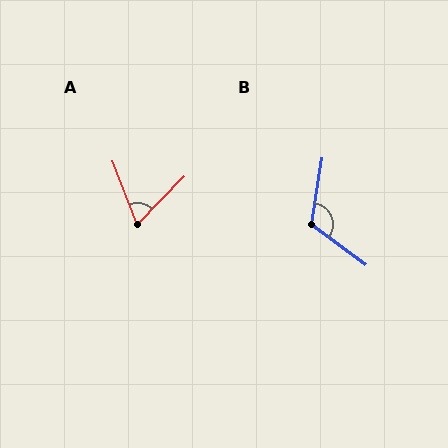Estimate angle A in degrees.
Approximately 66 degrees.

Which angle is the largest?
B, at approximately 118 degrees.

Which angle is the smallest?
A, at approximately 66 degrees.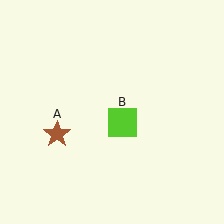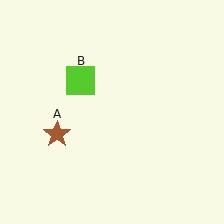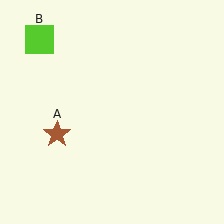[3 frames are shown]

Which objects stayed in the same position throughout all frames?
Brown star (object A) remained stationary.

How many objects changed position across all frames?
1 object changed position: lime square (object B).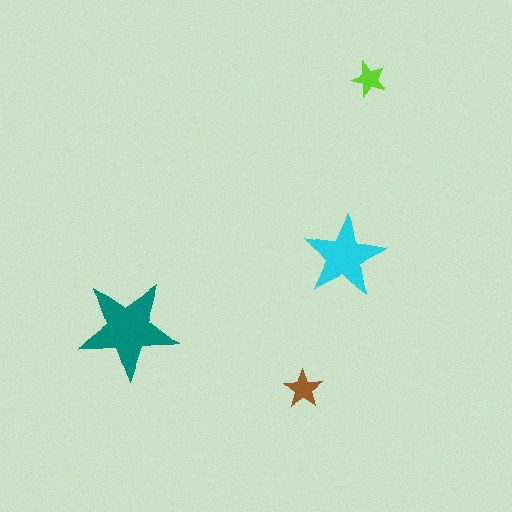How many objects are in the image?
There are 4 objects in the image.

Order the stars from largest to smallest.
the teal one, the cyan one, the brown one, the lime one.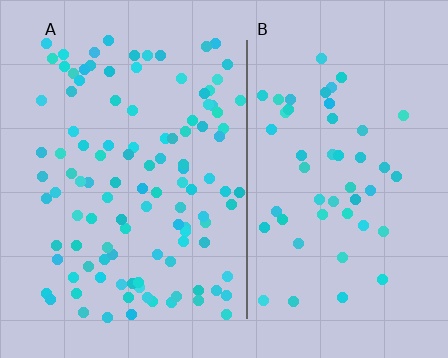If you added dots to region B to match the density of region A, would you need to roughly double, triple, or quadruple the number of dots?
Approximately double.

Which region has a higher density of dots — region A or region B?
A (the left).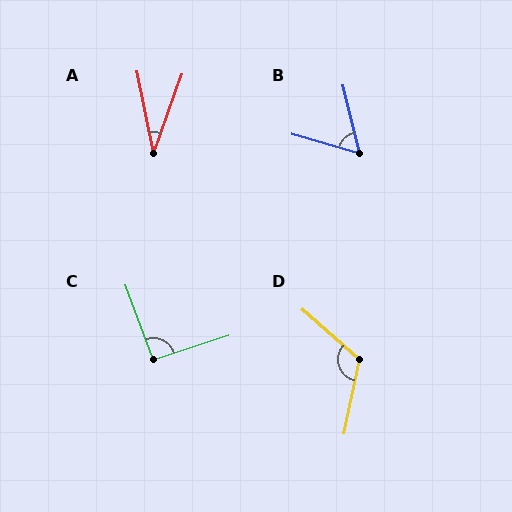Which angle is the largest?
D, at approximately 120 degrees.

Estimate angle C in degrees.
Approximately 92 degrees.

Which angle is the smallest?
A, at approximately 31 degrees.